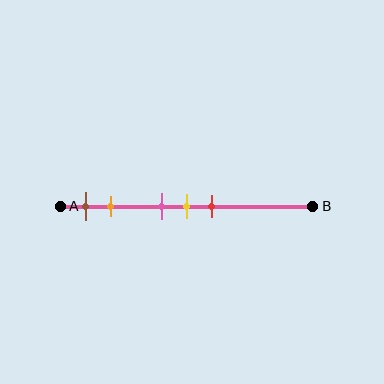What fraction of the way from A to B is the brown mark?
The brown mark is approximately 10% (0.1) of the way from A to B.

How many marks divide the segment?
There are 5 marks dividing the segment.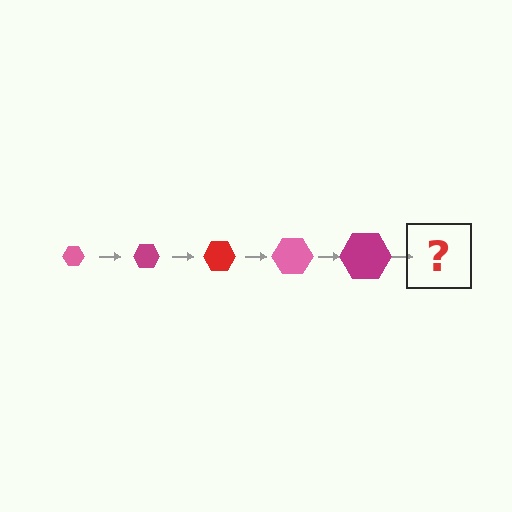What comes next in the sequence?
The next element should be a red hexagon, larger than the previous one.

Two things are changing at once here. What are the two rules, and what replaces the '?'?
The two rules are that the hexagon grows larger each step and the color cycles through pink, magenta, and red. The '?' should be a red hexagon, larger than the previous one.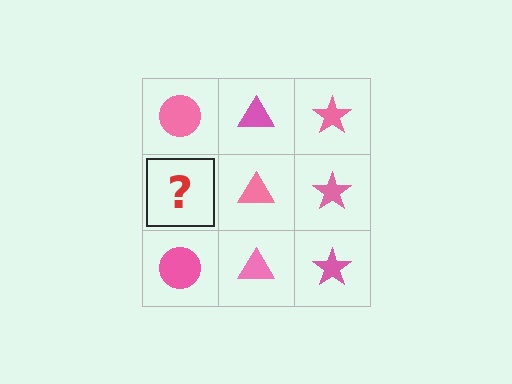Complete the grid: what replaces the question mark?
The question mark should be replaced with a pink circle.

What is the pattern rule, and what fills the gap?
The rule is that each column has a consistent shape. The gap should be filled with a pink circle.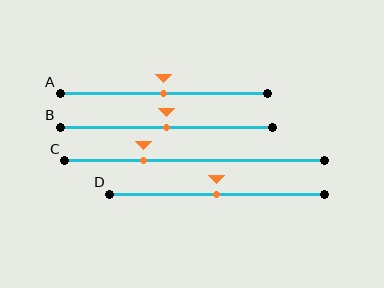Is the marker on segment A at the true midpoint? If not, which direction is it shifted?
Yes, the marker on segment A is at the true midpoint.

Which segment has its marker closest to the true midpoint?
Segment A has its marker closest to the true midpoint.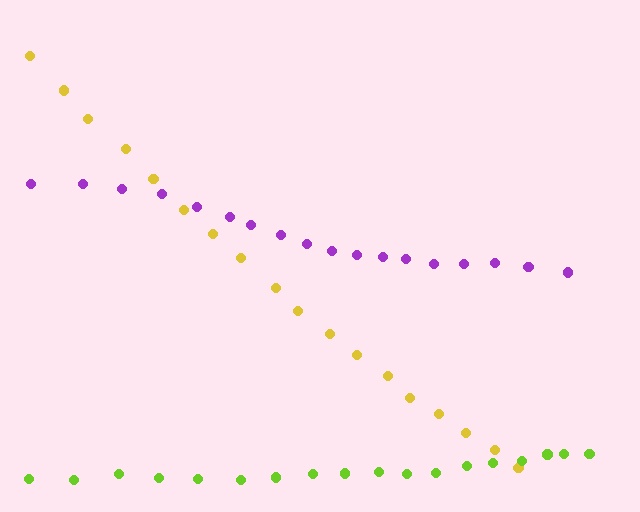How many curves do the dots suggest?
There are 3 distinct paths.